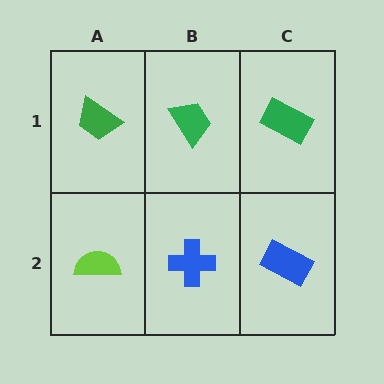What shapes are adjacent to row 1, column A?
A lime semicircle (row 2, column A), a green trapezoid (row 1, column B).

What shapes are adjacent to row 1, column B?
A blue cross (row 2, column B), a green trapezoid (row 1, column A), a green rectangle (row 1, column C).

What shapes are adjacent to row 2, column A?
A green trapezoid (row 1, column A), a blue cross (row 2, column B).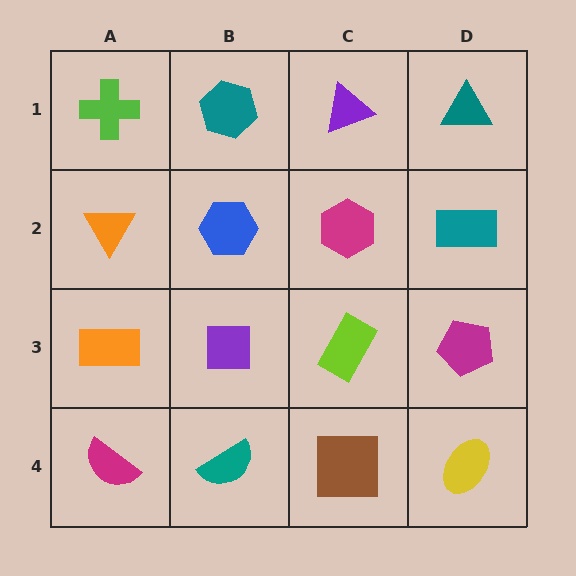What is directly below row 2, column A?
An orange rectangle.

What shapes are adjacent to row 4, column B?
A purple square (row 3, column B), a magenta semicircle (row 4, column A), a brown square (row 4, column C).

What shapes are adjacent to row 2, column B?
A teal hexagon (row 1, column B), a purple square (row 3, column B), an orange triangle (row 2, column A), a magenta hexagon (row 2, column C).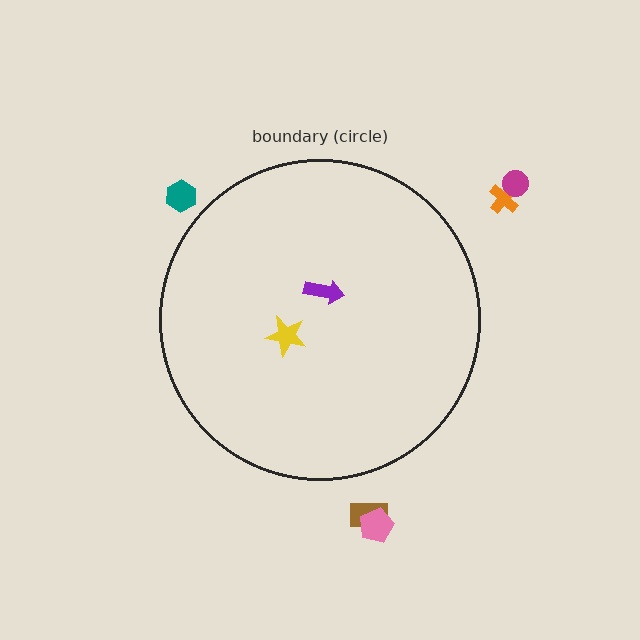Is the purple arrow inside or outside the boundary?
Inside.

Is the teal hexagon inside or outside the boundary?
Outside.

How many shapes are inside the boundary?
2 inside, 5 outside.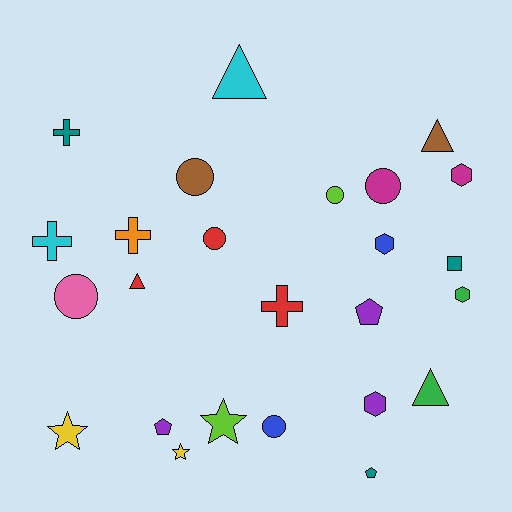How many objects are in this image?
There are 25 objects.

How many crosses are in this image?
There are 4 crosses.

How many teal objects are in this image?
There are 3 teal objects.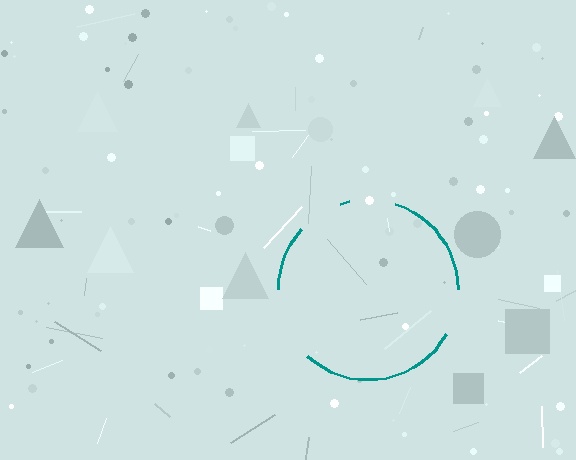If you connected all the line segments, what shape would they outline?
They would outline a circle.